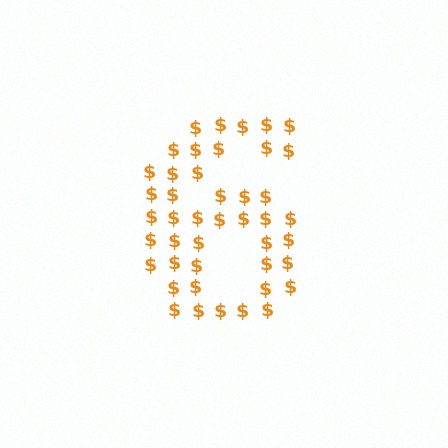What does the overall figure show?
The overall figure shows the digit 6.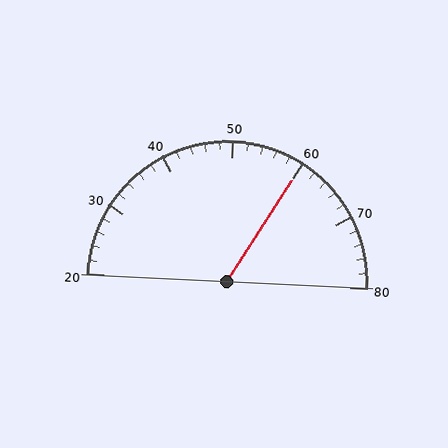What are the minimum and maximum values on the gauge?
The gauge ranges from 20 to 80.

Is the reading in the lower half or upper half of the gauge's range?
The reading is in the upper half of the range (20 to 80).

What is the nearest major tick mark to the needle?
The nearest major tick mark is 60.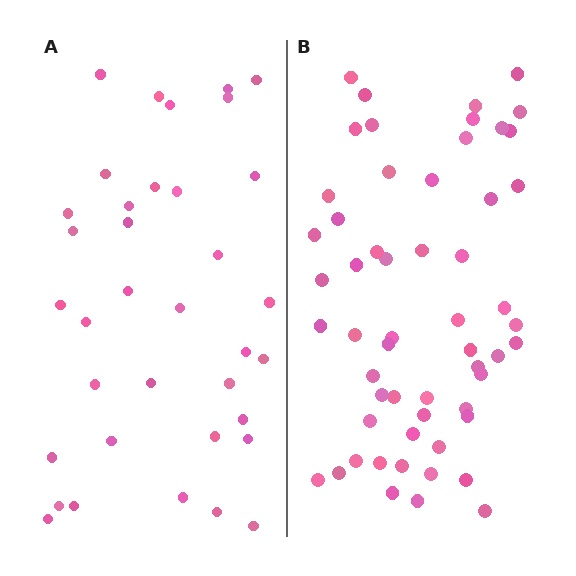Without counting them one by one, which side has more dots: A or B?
Region B (the right region) has more dots.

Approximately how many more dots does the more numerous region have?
Region B has approximately 20 more dots than region A.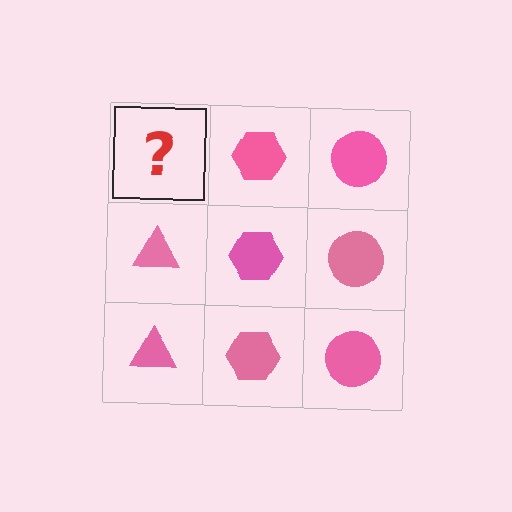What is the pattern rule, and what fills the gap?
The rule is that each column has a consistent shape. The gap should be filled with a pink triangle.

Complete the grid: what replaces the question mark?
The question mark should be replaced with a pink triangle.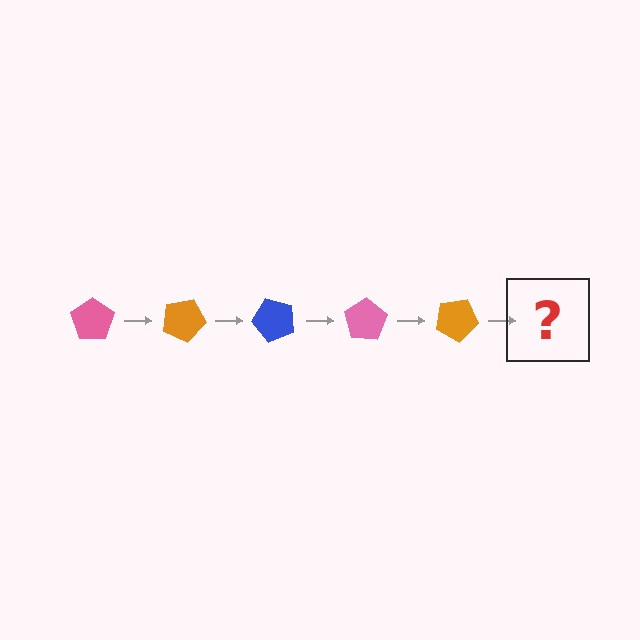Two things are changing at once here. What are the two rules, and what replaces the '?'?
The two rules are that it rotates 25 degrees each step and the color cycles through pink, orange, and blue. The '?' should be a blue pentagon, rotated 125 degrees from the start.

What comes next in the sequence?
The next element should be a blue pentagon, rotated 125 degrees from the start.